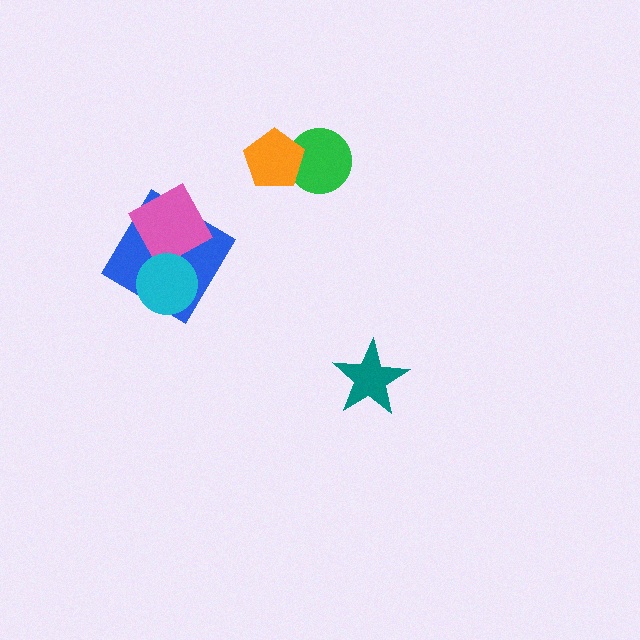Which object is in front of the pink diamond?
The cyan circle is in front of the pink diamond.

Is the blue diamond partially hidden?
Yes, it is partially covered by another shape.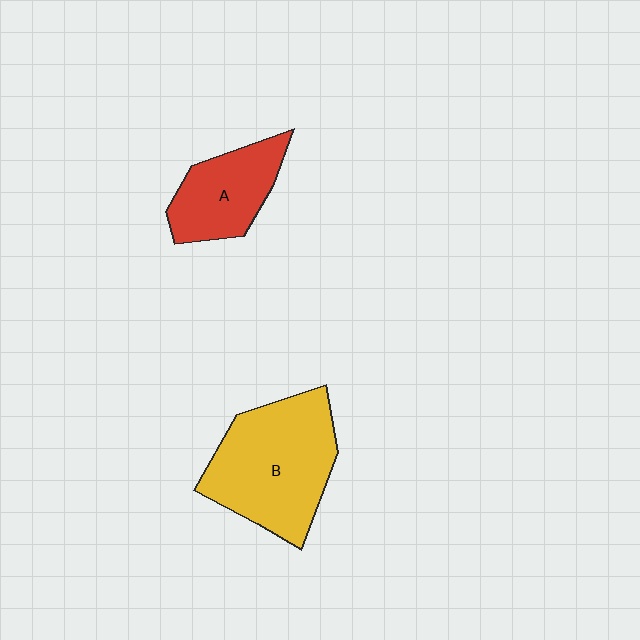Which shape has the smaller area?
Shape A (red).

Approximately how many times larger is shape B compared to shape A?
Approximately 1.7 times.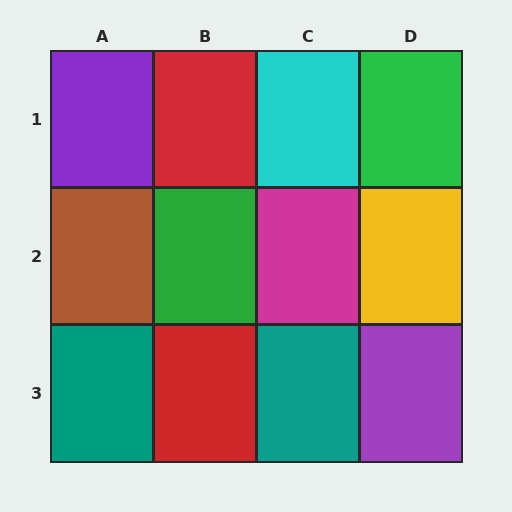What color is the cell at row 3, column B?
Red.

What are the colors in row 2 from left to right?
Brown, green, magenta, yellow.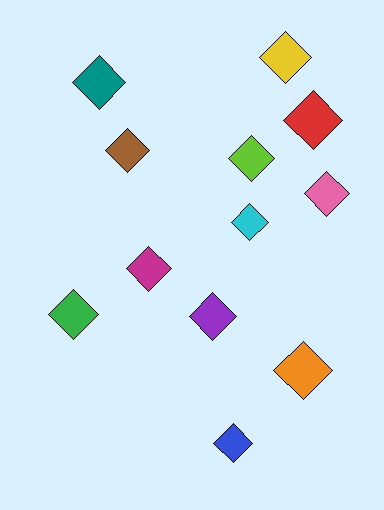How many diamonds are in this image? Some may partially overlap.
There are 12 diamonds.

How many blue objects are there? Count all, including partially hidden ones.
There is 1 blue object.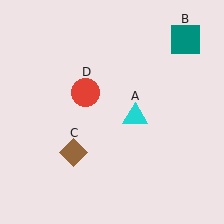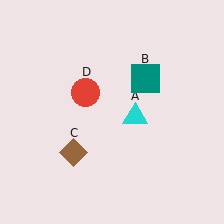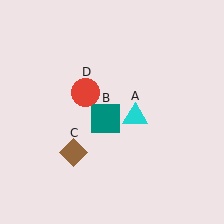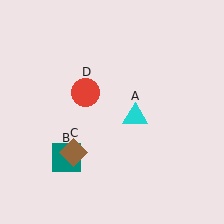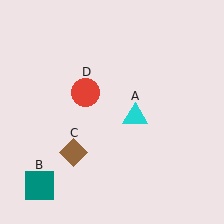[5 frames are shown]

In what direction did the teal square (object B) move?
The teal square (object B) moved down and to the left.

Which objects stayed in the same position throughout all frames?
Cyan triangle (object A) and brown diamond (object C) and red circle (object D) remained stationary.